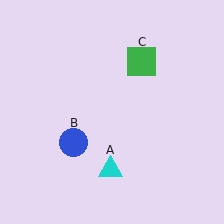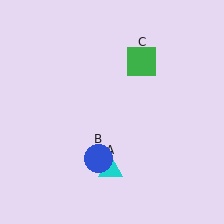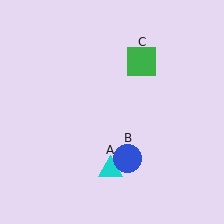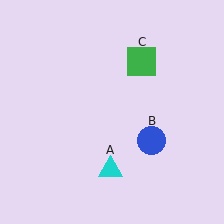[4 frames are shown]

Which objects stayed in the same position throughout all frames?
Cyan triangle (object A) and green square (object C) remained stationary.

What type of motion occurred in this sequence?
The blue circle (object B) rotated counterclockwise around the center of the scene.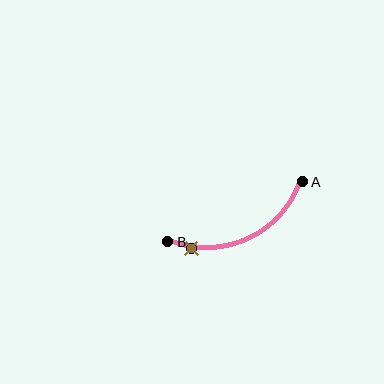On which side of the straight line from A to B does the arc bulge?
The arc bulges below the straight line connecting A and B.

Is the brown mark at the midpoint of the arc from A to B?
No. The brown mark lies on the arc but is closer to endpoint B. The arc midpoint would be at the point on the curve equidistant along the arc from both A and B.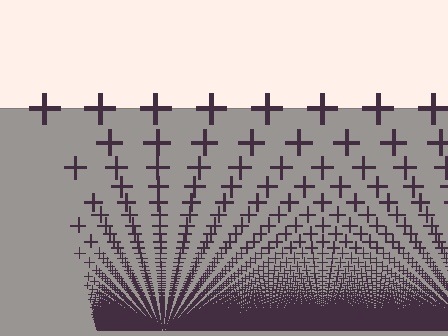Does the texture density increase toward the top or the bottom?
Density increases toward the bottom.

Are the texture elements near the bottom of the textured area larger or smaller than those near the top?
Smaller. The gradient is inverted — elements near the bottom are smaller and denser.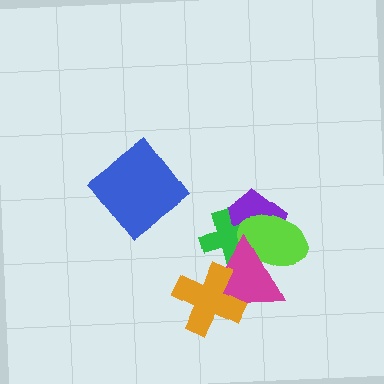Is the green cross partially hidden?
Yes, it is partially covered by another shape.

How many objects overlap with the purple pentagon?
3 objects overlap with the purple pentagon.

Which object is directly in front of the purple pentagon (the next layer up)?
The green cross is directly in front of the purple pentagon.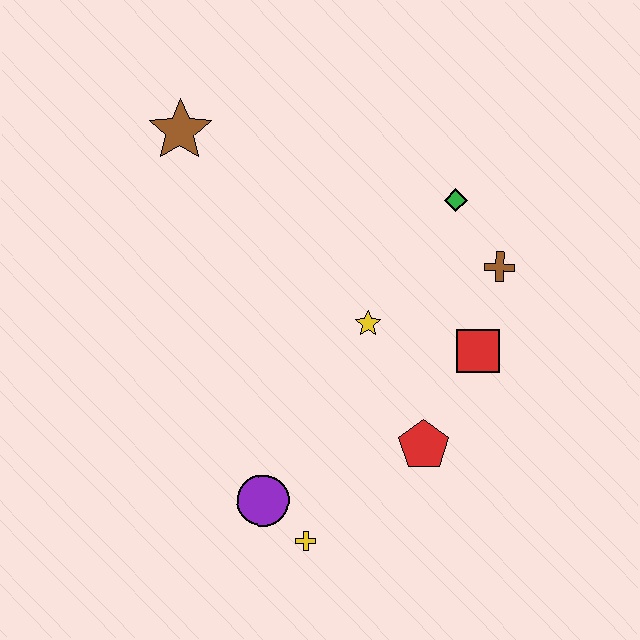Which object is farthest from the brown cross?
The brown star is farthest from the brown cross.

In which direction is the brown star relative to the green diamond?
The brown star is to the left of the green diamond.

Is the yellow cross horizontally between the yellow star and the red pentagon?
No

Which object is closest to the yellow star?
The red square is closest to the yellow star.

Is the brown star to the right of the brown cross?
No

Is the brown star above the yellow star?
Yes